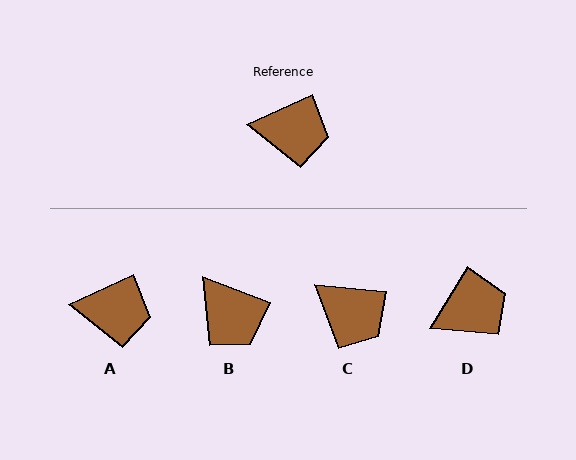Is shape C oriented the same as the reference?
No, it is off by about 30 degrees.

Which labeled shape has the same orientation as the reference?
A.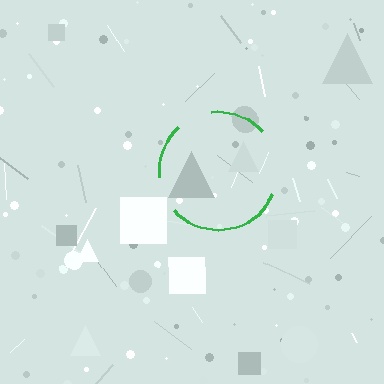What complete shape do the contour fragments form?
The contour fragments form a circle.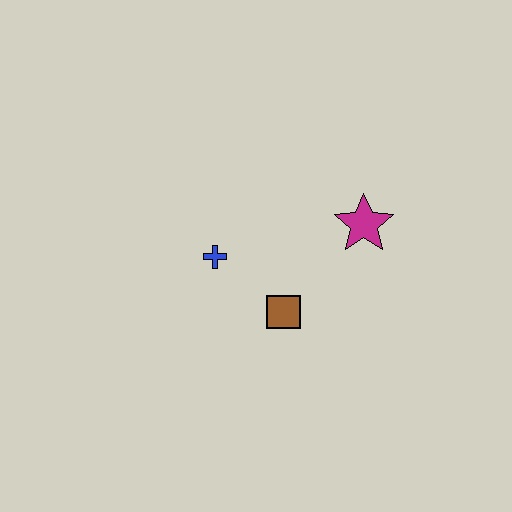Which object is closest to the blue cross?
The brown square is closest to the blue cross.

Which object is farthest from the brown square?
The magenta star is farthest from the brown square.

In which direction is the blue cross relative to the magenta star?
The blue cross is to the left of the magenta star.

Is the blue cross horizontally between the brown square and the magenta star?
No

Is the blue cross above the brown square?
Yes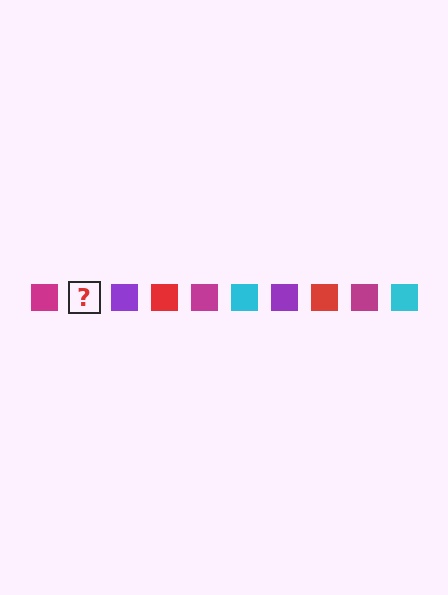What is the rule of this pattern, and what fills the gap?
The rule is that the pattern cycles through magenta, cyan, purple, red squares. The gap should be filled with a cyan square.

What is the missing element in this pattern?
The missing element is a cyan square.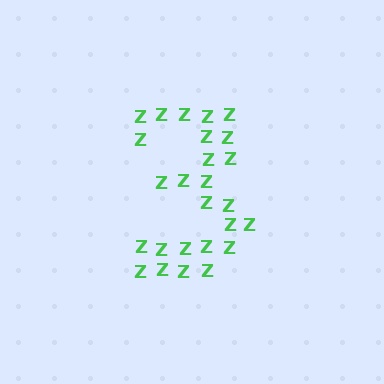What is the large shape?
The large shape is the digit 3.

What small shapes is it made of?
It is made of small letter Z's.